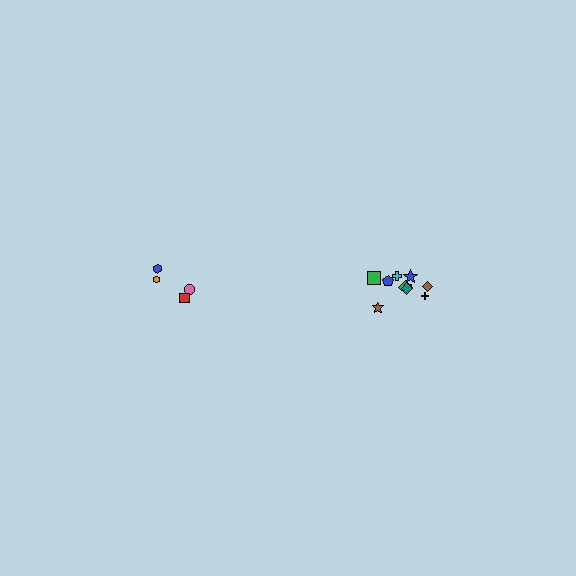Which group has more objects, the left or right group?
The right group.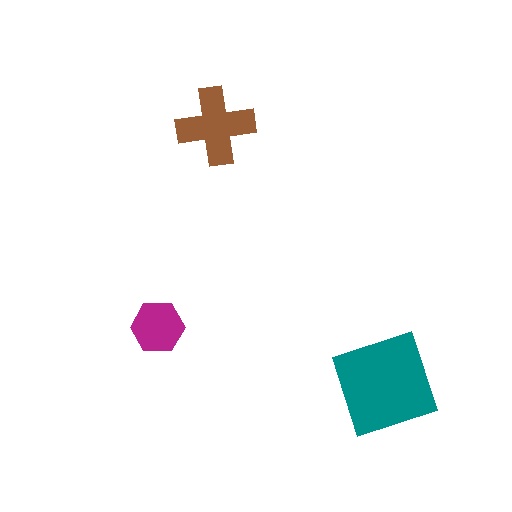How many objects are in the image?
There are 3 objects in the image.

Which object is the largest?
The teal diamond.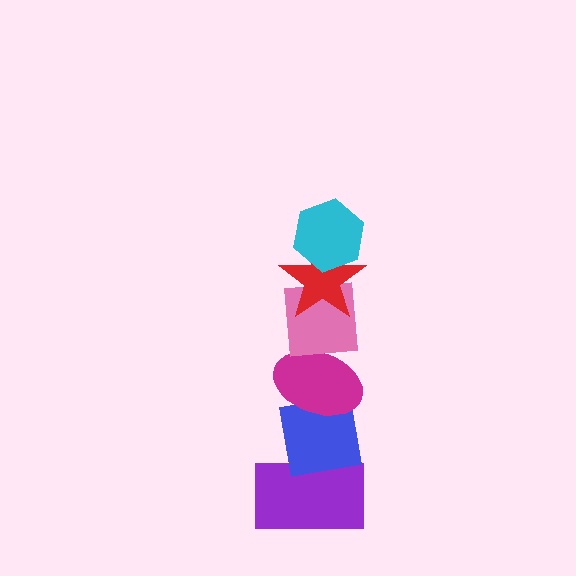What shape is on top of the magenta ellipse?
The pink square is on top of the magenta ellipse.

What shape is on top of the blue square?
The magenta ellipse is on top of the blue square.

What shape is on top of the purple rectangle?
The blue square is on top of the purple rectangle.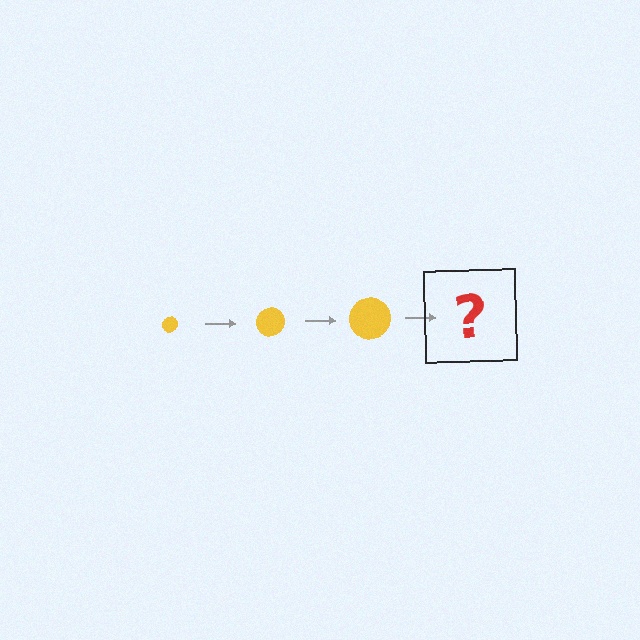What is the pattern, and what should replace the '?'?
The pattern is that the circle gets progressively larger each step. The '?' should be a yellow circle, larger than the previous one.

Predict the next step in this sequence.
The next step is a yellow circle, larger than the previous one.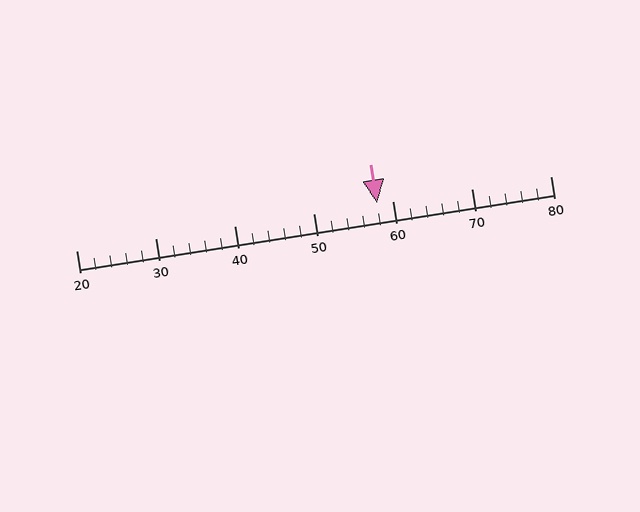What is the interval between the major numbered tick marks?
The major tick marks are spaced 10 units apart.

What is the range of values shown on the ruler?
The ruler shows values from 20 to 80.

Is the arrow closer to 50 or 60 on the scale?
The arrow is closer to 60.